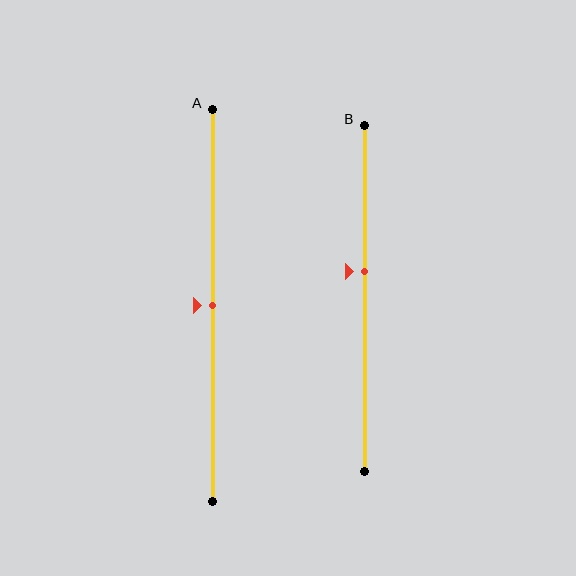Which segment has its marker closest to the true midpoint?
Segment A has its marker closest to the true midpoint.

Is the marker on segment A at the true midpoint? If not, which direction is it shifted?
Yes, the marker on segment A is at the true midpoint.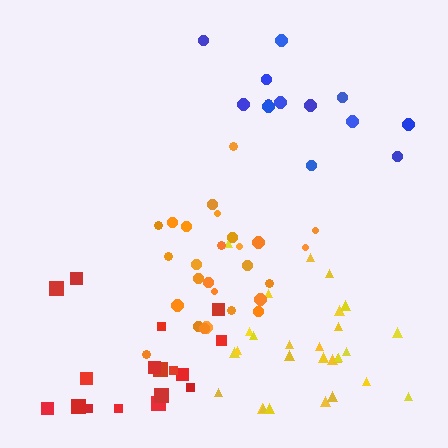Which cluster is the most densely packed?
Yellow.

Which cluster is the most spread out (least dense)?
Blue.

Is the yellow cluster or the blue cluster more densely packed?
Yellow.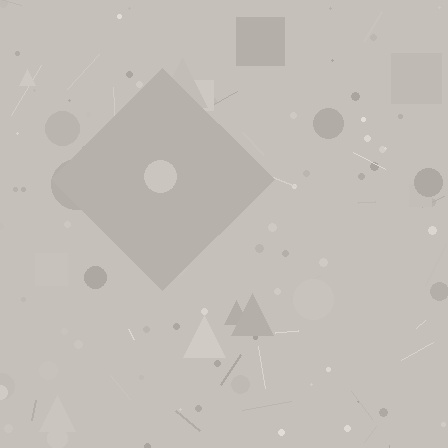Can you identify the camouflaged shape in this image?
The camouflaged shape is a diamond.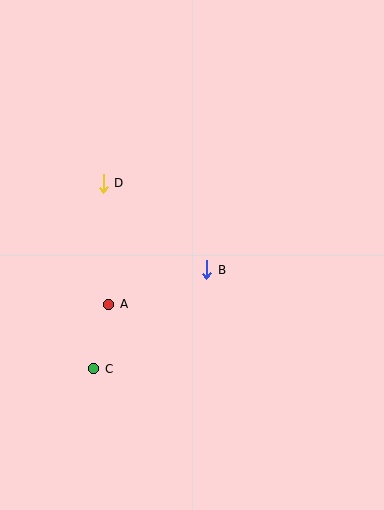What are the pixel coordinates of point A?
Point A is at (109, 304).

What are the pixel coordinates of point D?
Point D is at (103, 183).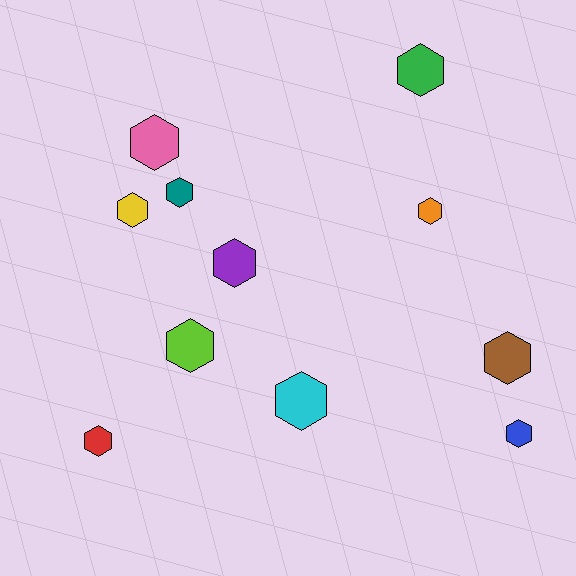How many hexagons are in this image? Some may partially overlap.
There are 11 hexagons.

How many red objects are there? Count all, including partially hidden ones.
There is 1 red object.